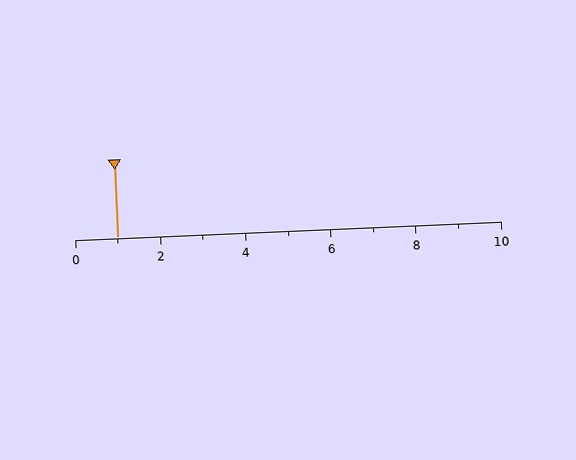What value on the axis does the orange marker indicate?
The marker indicates approximately 1.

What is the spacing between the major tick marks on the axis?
The major ticks are spaced 2 apart.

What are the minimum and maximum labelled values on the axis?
The axis runs from 0 to 10.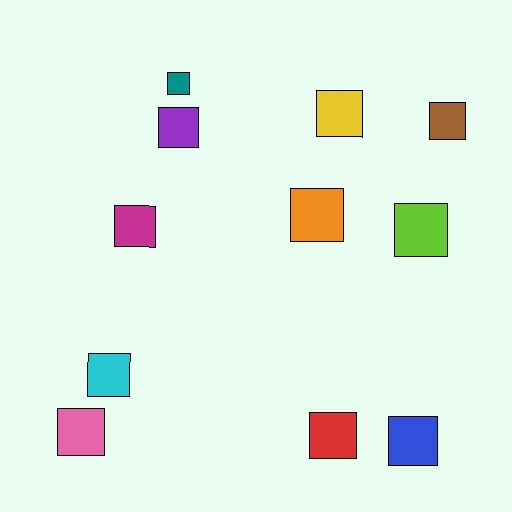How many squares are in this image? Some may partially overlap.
There are 11 squares.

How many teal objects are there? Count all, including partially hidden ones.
There is 1 teal object.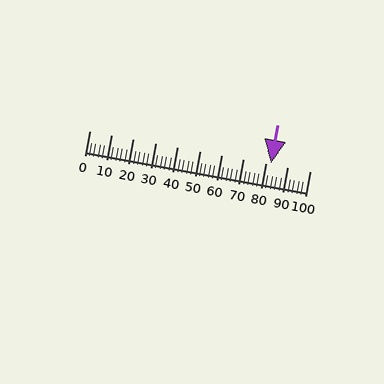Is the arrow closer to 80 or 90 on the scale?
The arrow is closer to 80.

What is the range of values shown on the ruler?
The ruler shows values from 0 to 100.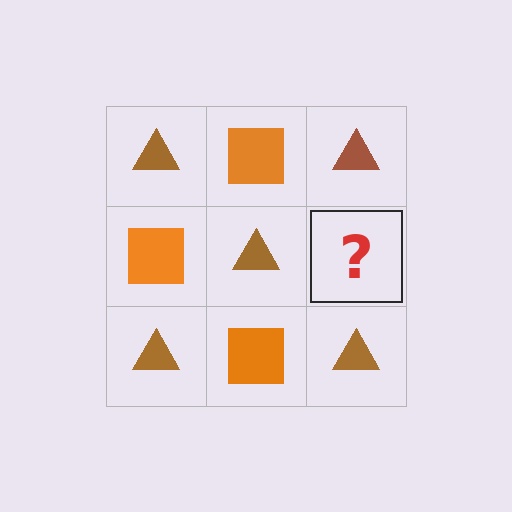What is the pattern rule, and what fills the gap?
The rule is that it alternates brown triangle and orange square in a checkerboard pattern. The gap should be filled with an orange square.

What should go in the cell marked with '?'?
The missing cell should contain an orange square.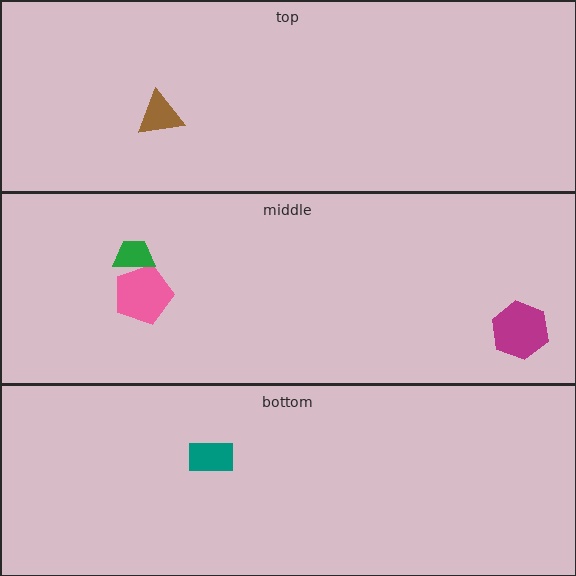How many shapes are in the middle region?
3.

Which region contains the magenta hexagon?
The middle region.